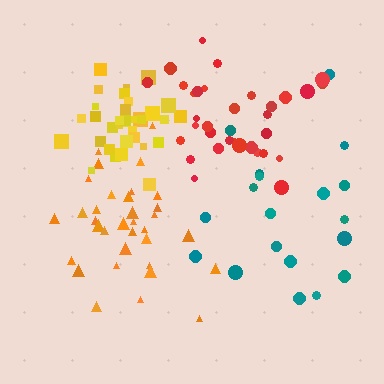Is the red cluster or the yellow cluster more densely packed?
Yellow.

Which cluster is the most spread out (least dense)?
Teal.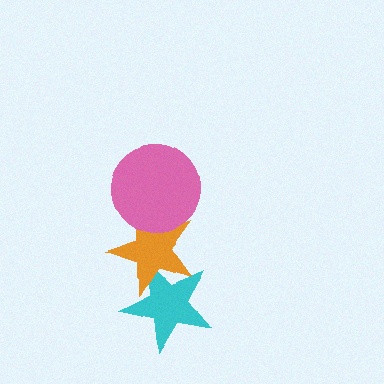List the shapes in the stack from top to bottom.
From top to bottom: the pink circle, the orange star, the cyan star.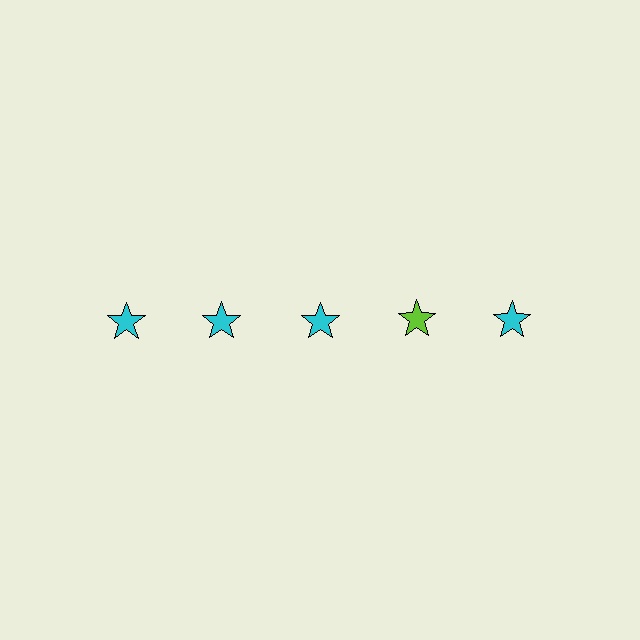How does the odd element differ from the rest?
It has a different color: lime instead of cyan.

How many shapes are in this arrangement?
There are 5 shapes arranged in a grid pattern.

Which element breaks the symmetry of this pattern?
The lime star in the top row, second from right column breaks the symmetry. All other shapes are cyan stars.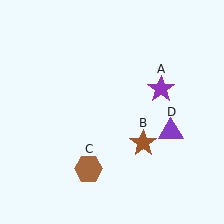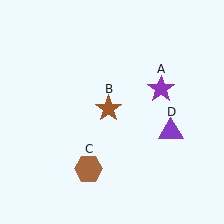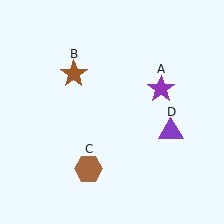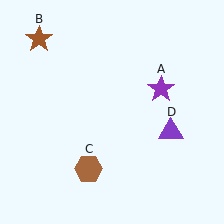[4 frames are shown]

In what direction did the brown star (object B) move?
The brown star (object B) moved up and to the left.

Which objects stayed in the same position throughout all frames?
Purple star (object A) and brown hexagon (object C) and purple triangle (object D) remained stationary.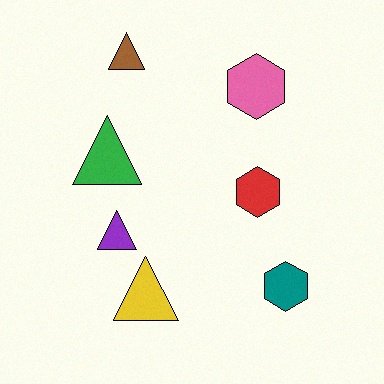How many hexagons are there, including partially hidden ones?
There are 3 hexagons.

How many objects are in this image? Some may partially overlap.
There are 7 objects.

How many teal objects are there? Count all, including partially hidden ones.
There is 1 teal object.